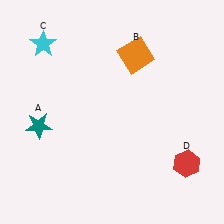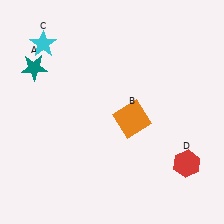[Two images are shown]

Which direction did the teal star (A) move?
The teal star (A) moved up.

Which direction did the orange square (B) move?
The orange square (B) moved down.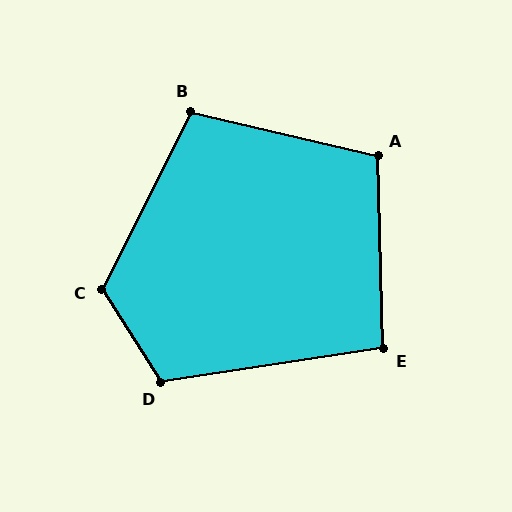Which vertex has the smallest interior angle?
E, at approximately 97 degrees.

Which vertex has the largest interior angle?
C, at approximately 121 degrees.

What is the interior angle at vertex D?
Approximately 114 degrees (obtuse).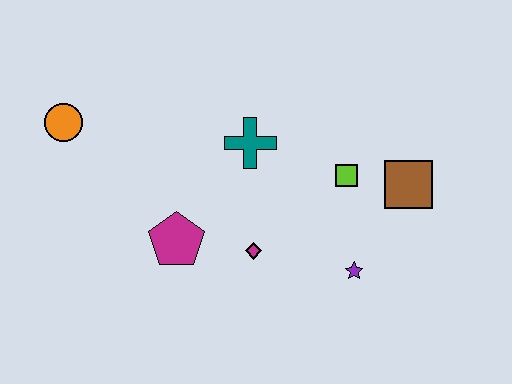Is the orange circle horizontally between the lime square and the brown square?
No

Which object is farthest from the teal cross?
The orange circle is farthest from the teal cross.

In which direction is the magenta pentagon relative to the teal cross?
The magenta pentagon is below the teal cross.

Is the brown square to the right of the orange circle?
Yes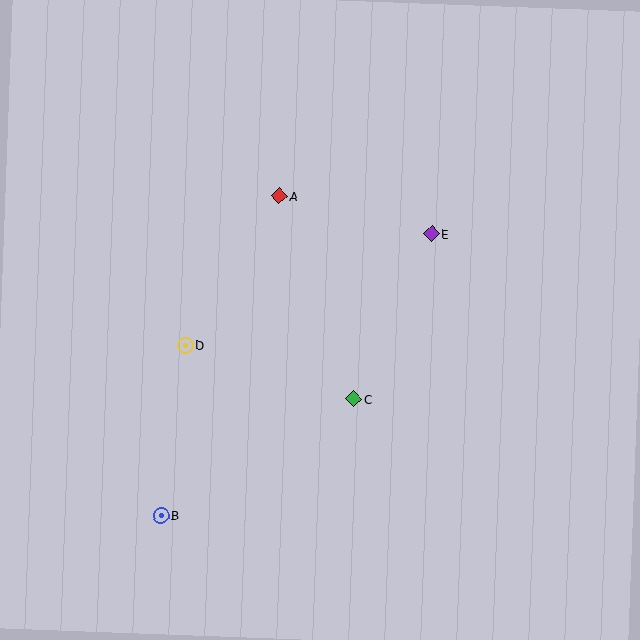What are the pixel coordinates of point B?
Point B is at (161, 516).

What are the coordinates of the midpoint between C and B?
The midpoint between C and B is at (257, 457).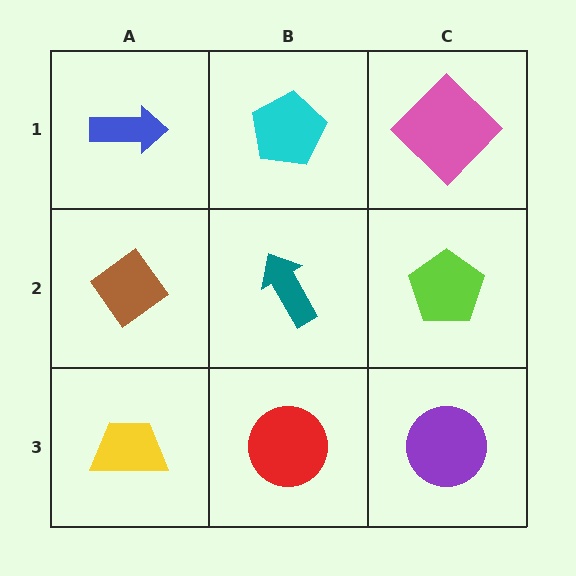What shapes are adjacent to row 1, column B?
A teal arrow (row 2, column B), a blue arrow (row 1, column A), a pink diamond (row 1, column C).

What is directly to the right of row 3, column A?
A red circle.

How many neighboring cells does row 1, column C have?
2.